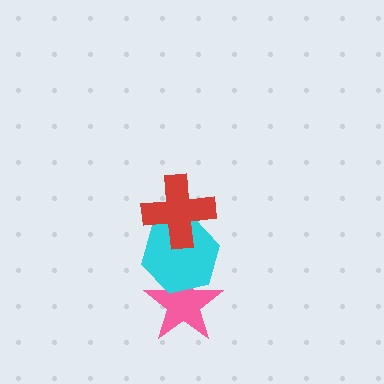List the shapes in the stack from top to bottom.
From top to bottom: the red cross, the cyan hexagon, the pink star.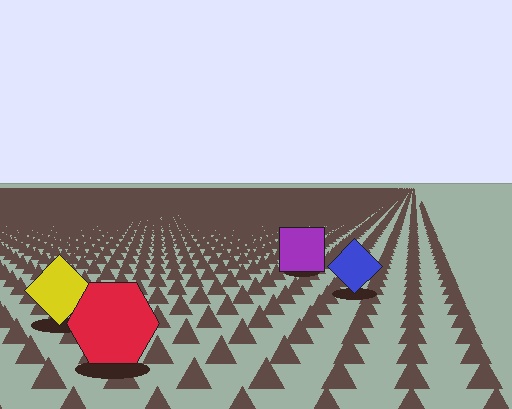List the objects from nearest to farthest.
From nearest to farthest: the red hexagon, the yellow diamond, the blue diamond, the purple square.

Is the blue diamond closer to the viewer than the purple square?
Yes. The blue diamond is closer — you can tell from the texture gradient: the ground texture is coarser near it.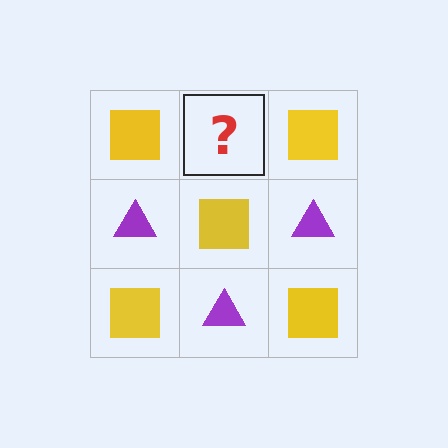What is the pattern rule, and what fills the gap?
The rule is that it alternates yellow square and purple triangle in a checkerboard pattern. The gap should be filled with a purple triangle.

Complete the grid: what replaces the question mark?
The question mark should be replaced with a purple triangle.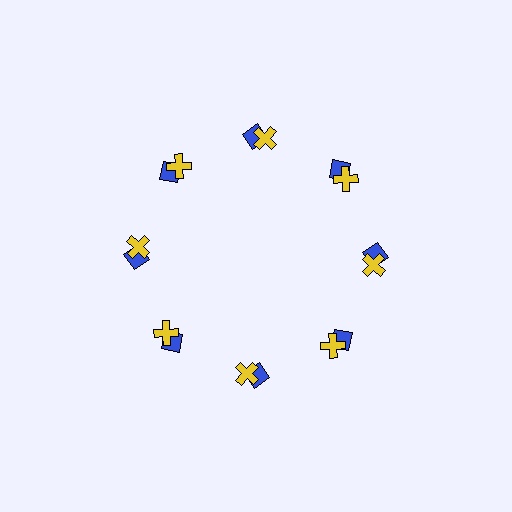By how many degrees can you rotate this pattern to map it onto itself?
The pattern maps onto itself every 45 degrees of rotation.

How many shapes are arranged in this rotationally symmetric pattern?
There are 16 shapes, arranged in 8 groups of 2.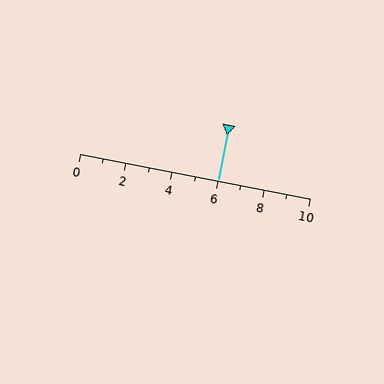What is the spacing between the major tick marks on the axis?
The major ticks are spaced 2 apart.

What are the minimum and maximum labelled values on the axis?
The axis runs from 0 to 10.